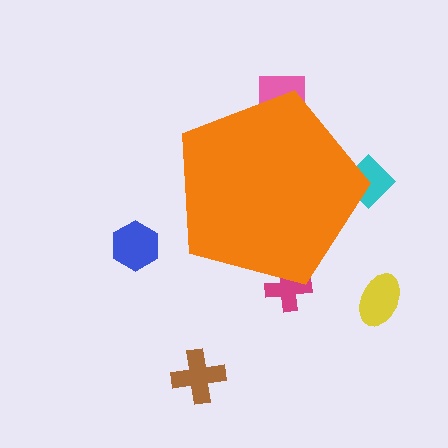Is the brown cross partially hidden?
No, the brown cross is fully visible.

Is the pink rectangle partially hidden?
Yes, the pink rectangle is partially hidden behind the orange pentagon.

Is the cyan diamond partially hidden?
Yes, the cyan diamond is partially hidden behind the orange pentagon.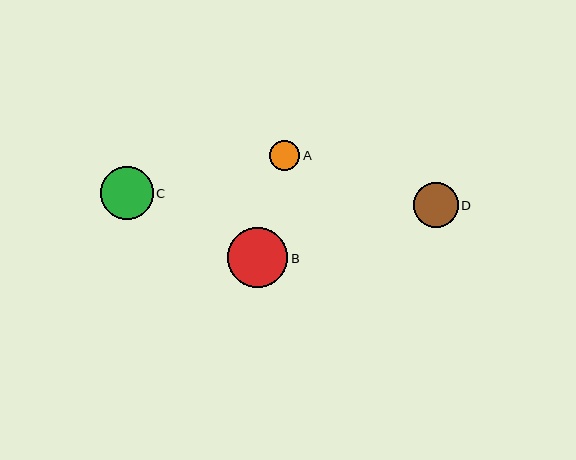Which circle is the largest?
Circle B is the largest with a size of approximately 60 pixels.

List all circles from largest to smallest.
From largest to smallest: B, C, D, A.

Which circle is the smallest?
Circle A is the smallest with a size of approximately 30 pixels.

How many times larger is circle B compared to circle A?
Circle B is approximately 2.0 times the size of circle A.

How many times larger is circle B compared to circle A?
Circle B is approximately 2.0 times the size of circle A.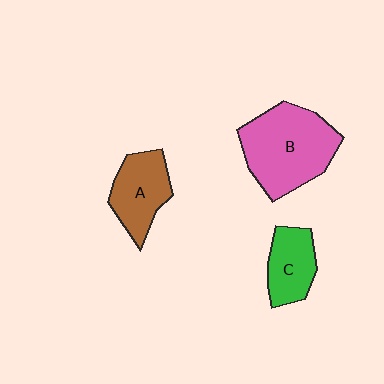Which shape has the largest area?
Shape B (pink).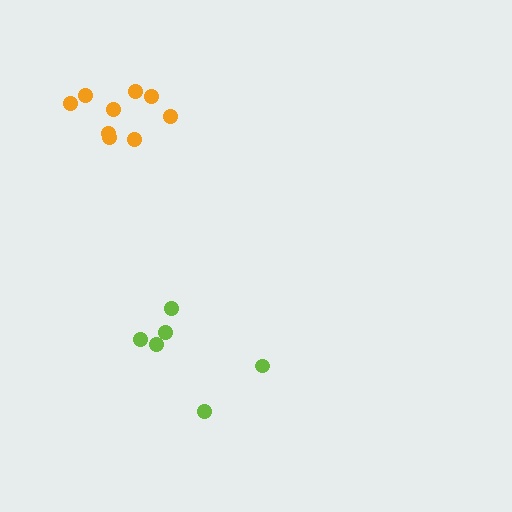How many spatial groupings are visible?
There are 2 spatial groupings.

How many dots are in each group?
Group 1: 9 dots, Group 2: 6 dots (15 total).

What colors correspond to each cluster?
The clusters are colored: orange, lime.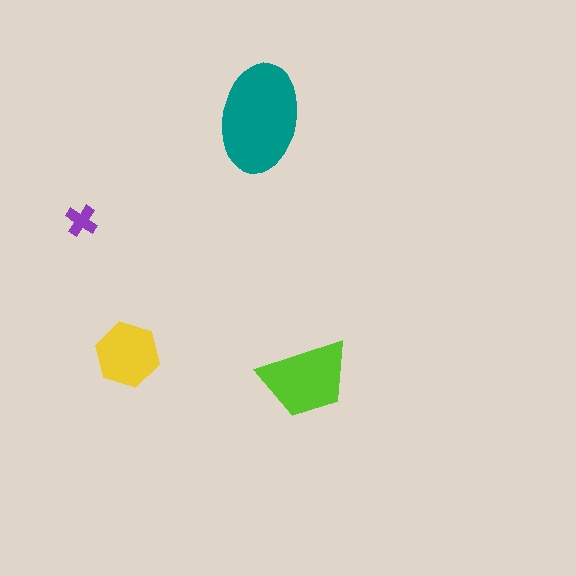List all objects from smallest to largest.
The purple cross, the yellow hexagon, the lime trapezoid, the teal ellipse.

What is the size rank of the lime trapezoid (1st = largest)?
2nd.